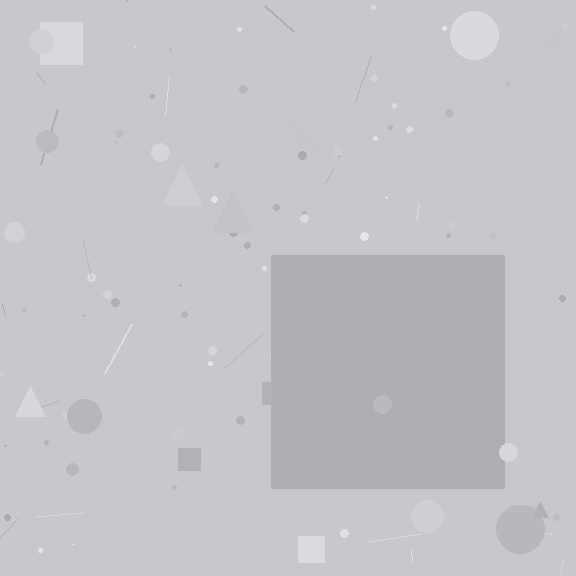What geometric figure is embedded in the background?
A square is embedded in the background.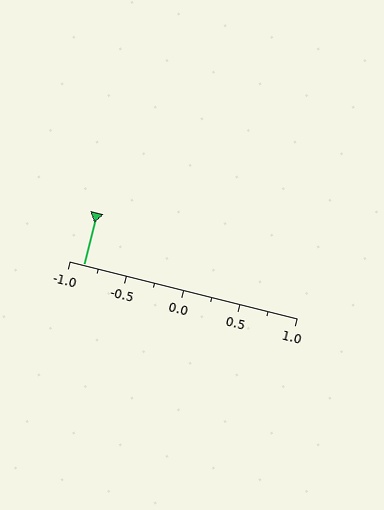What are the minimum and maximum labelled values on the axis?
The axis runs from -1.0 to 1.0.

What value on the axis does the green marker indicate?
The marker indicates approximately -0.88.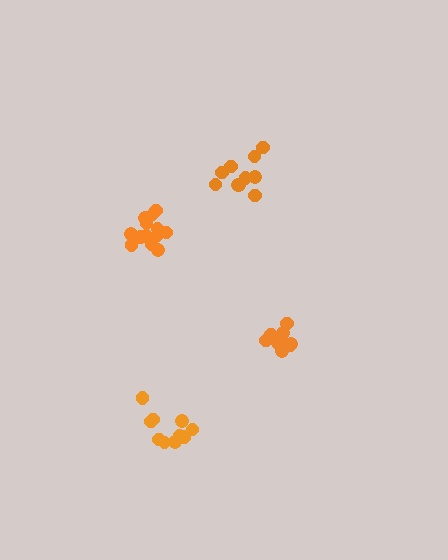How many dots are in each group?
Group 1: 10 dots, Group 2: 14 dots, Group 3: 10 dots, Group 4: 10 dots (44 total).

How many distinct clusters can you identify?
There are 4 distinct clusters.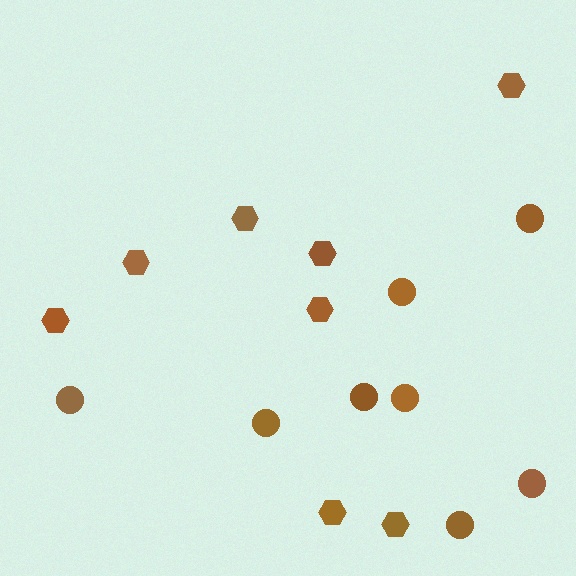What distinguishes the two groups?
There are 2 groups: one group of hexagons (8) and one group of circles (8).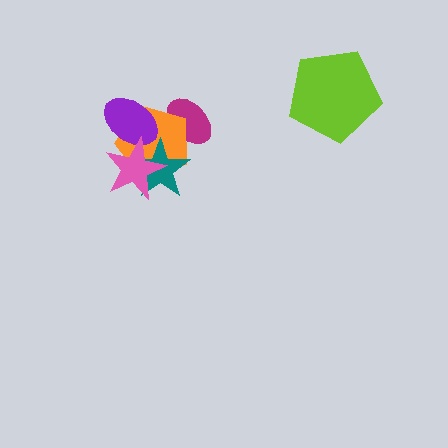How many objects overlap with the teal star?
2 objects overlap with the teal star.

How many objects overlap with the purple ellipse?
2 objects overlap with the purple ellipse.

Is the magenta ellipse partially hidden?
Yes, it is partially covered by another shape.